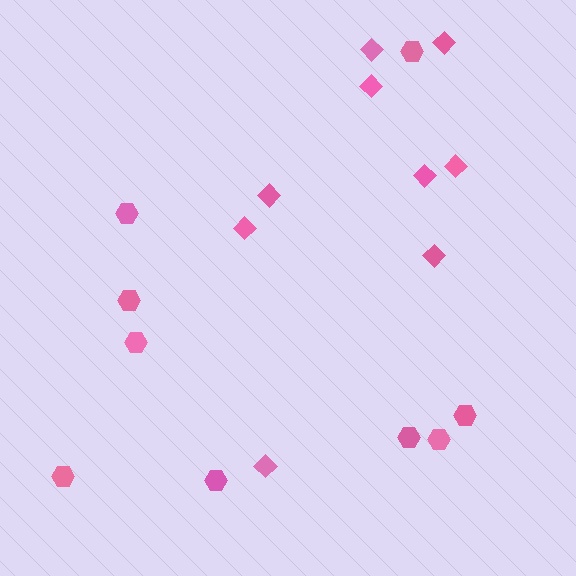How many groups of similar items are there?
There are 2 groups: one group of hexagons (9) and one group of diamonds (9).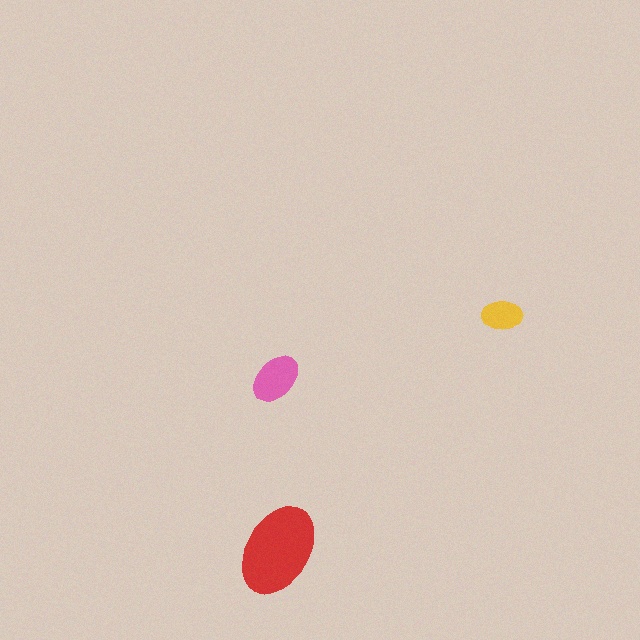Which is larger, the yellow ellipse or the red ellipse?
The red one.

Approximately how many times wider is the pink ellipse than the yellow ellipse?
About 1.5 times wider.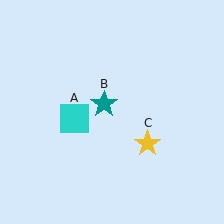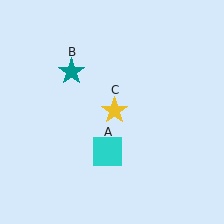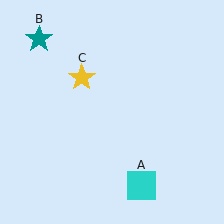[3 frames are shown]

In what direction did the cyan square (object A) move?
The cyan square (object A) moved down and to the right.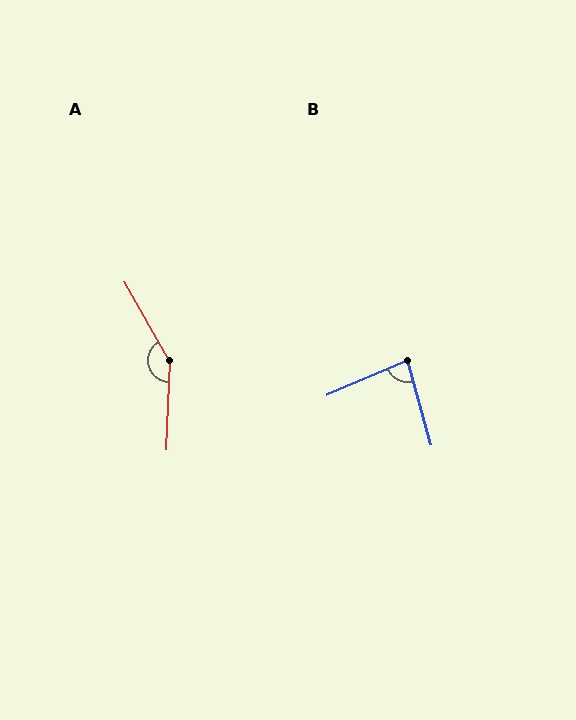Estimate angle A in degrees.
Approximately 148 degrees.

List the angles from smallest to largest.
B (82°), A (148°).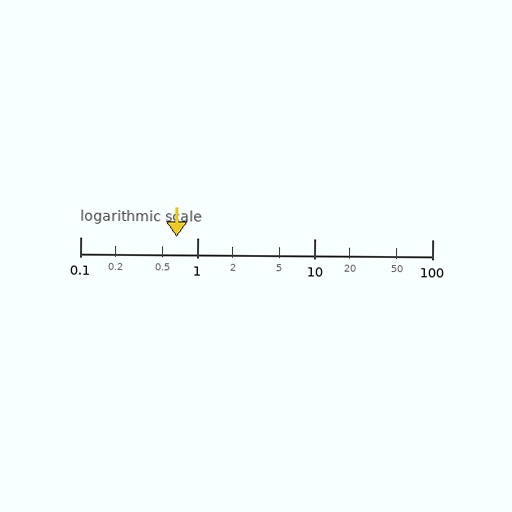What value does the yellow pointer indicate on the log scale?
The pointer indicates approximately 0.66.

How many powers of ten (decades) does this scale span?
The scale spans 3 decades, from 0.1 to 100.